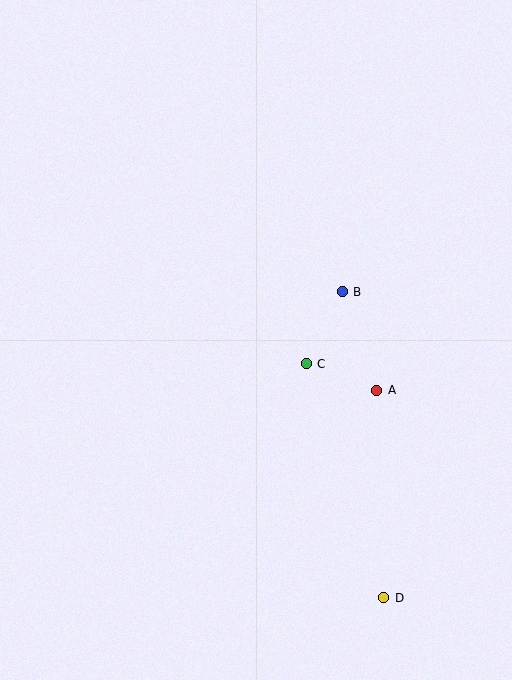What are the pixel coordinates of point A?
Point A is at (377, 390).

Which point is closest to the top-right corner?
Point B is closest to the top-right corner.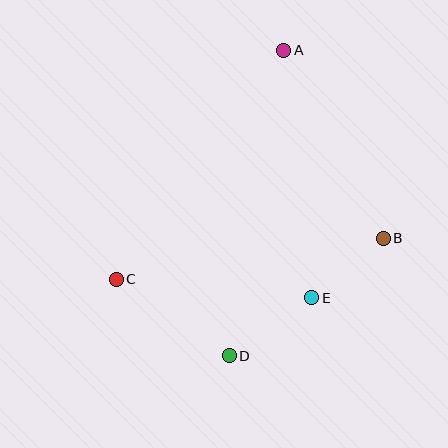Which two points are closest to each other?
Points B and E are closest to each other.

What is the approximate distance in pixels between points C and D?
The distance between C and D is approximately 137 pixels.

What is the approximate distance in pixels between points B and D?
The distance between B and D is approximately 194 pixels.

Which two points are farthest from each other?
Points A and D are farthest from each other.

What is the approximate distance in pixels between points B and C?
The distance between B and C is approximately 270 pixels.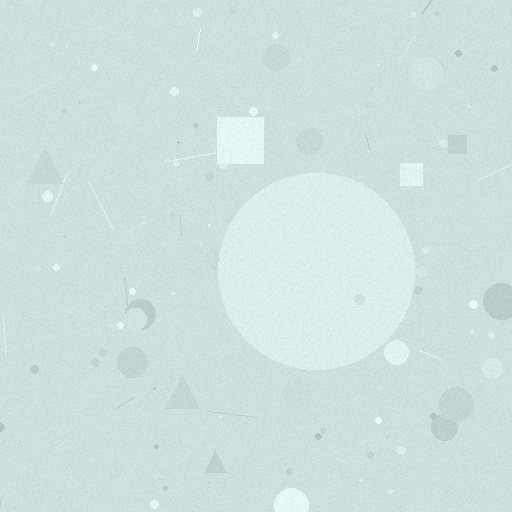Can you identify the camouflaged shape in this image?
The camouflaged shape is a circle.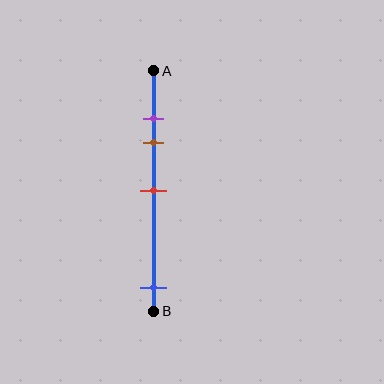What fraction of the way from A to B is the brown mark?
The brown mark is approximately 30% (0.3) of the way from A to B.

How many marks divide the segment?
There are 4 marks dividing the segment.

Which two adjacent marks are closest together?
The purple and brown marks are the closest adjacent pair.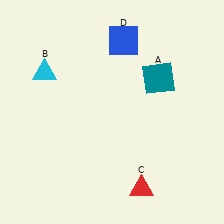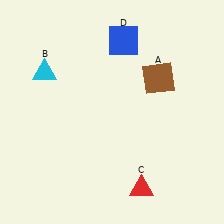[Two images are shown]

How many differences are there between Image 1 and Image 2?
There is 1 difference between the two images.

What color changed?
The square (A) changed from teal in Image 1 to brown in Image 2.